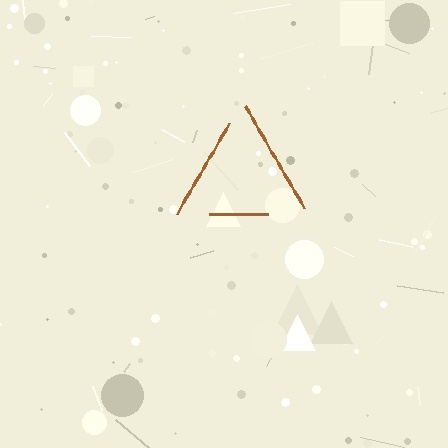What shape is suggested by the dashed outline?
The dashed outline suggests a triangle.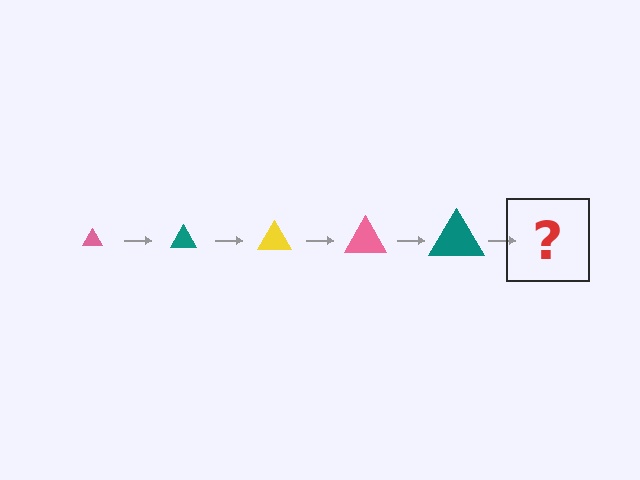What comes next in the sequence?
The next element should be a yellow triangle, larger than the previous one.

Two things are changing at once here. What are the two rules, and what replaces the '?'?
The two rules are that the triangle grows larger each step and the color cycles through pink, teal, and yellow. The '?' should be a yellow triangle, larger than the previous one.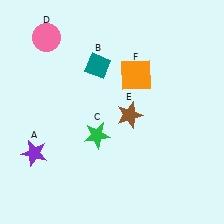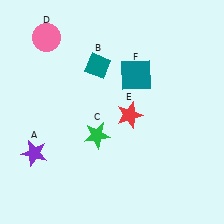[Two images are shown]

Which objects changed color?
E changed from brown to red. F changed from orange to teal.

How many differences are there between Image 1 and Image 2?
There are 2 differences between the two images.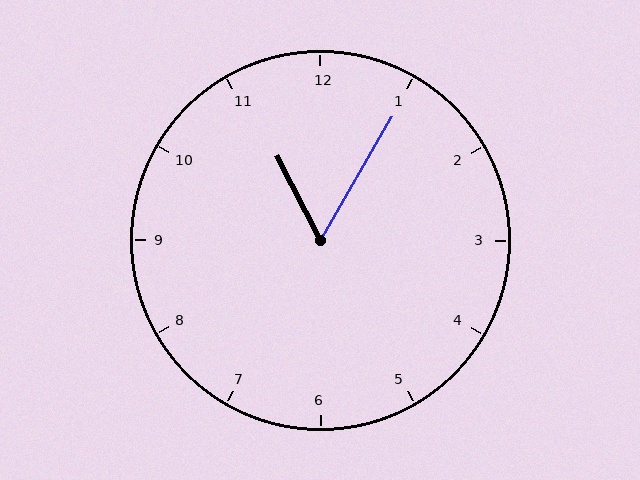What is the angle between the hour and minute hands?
Approximately 58 degrees.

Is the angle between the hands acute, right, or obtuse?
It is acute.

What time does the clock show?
11:05.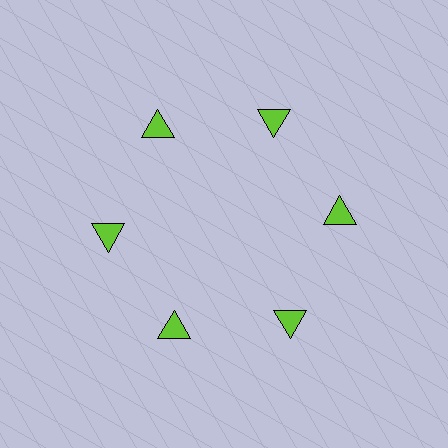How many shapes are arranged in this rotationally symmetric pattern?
There are 6 shapes, arranged in 6 groups of 1.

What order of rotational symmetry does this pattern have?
This pattern has 6-fold rotational symmetry.